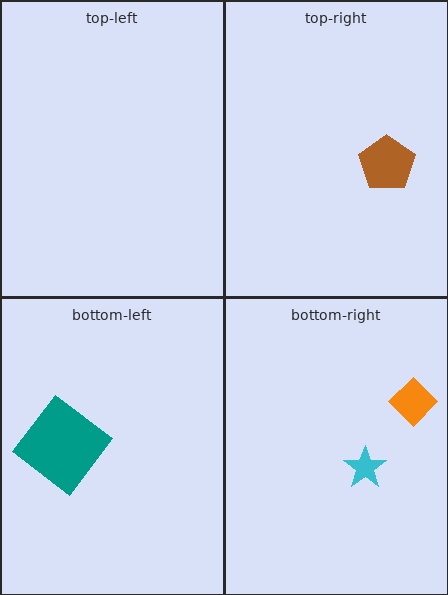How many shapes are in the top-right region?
1.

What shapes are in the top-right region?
The brown pentagon.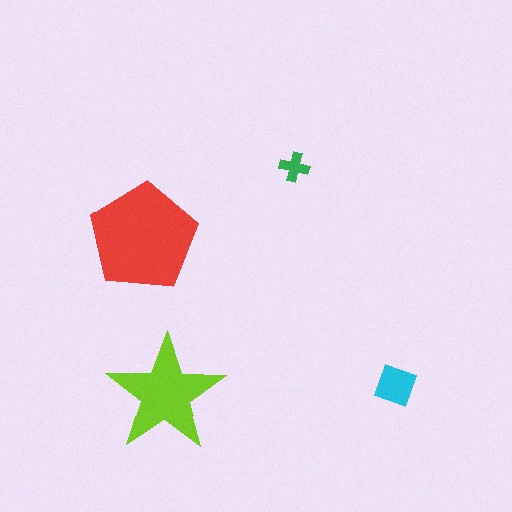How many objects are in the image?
There are 4 objects in the image.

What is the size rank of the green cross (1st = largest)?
4th.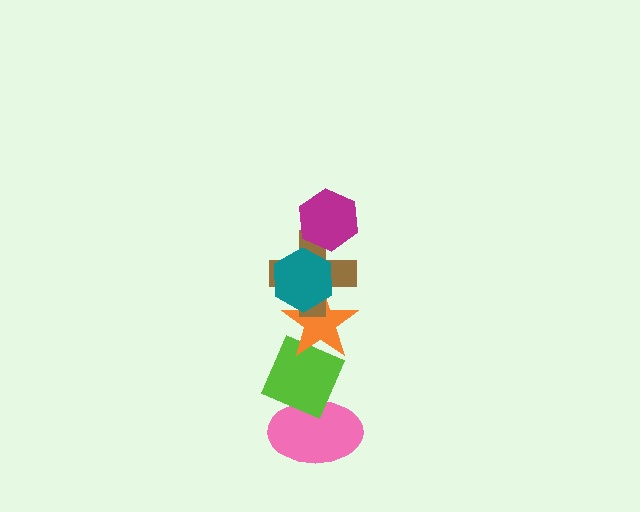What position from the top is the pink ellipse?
The pink ellipse is 6th from the top.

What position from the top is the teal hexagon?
The teal hexagon is 2nd from the top.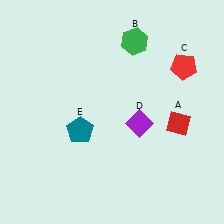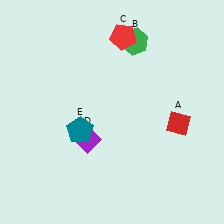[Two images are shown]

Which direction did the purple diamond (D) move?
The purple diamond (D) moved left.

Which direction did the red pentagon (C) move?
The red pentagon (C) moved left.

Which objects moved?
The objects that moved are: the red pentagon (C), the purple diamond (D).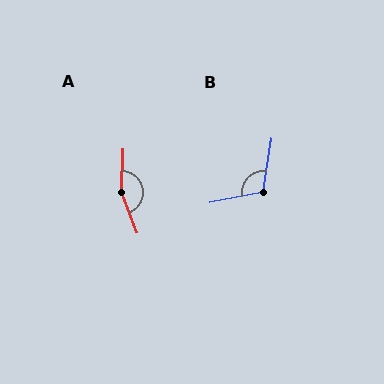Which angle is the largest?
A, at approximately 157 degrees.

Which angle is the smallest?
B, at approximately 110 degrees.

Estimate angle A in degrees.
Approximately 157 degrees.